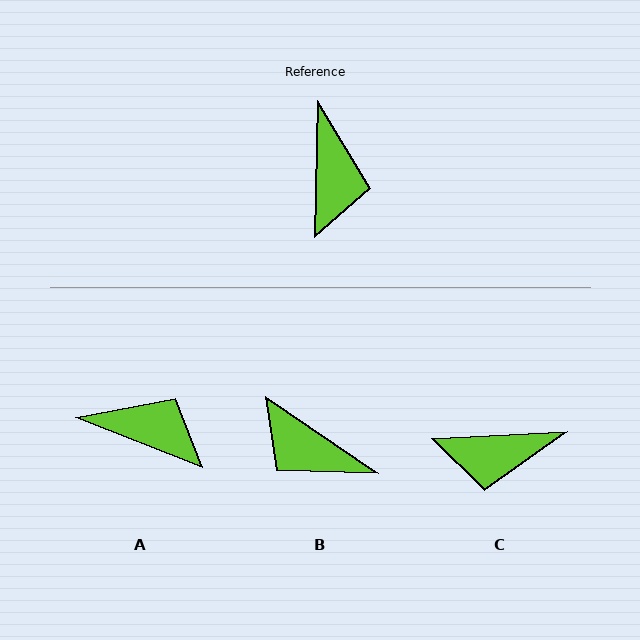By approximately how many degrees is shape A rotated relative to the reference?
Approximately 70 degrees counter-clockwise.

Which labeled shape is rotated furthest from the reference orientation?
B, about 123 degrees away.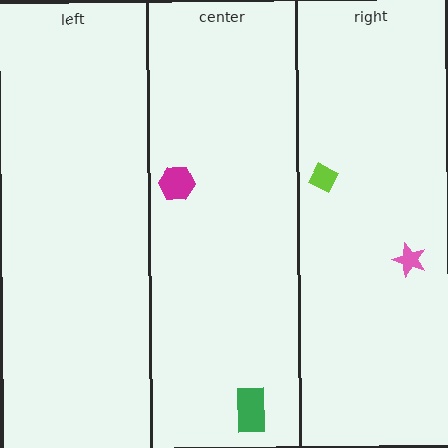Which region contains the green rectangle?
The center region.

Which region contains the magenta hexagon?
The center region.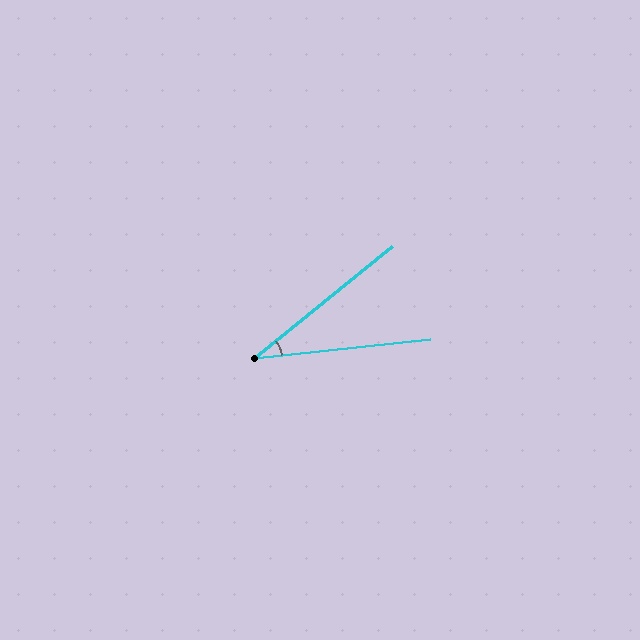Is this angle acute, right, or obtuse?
It is acute.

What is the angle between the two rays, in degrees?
Approximately 33 degrees.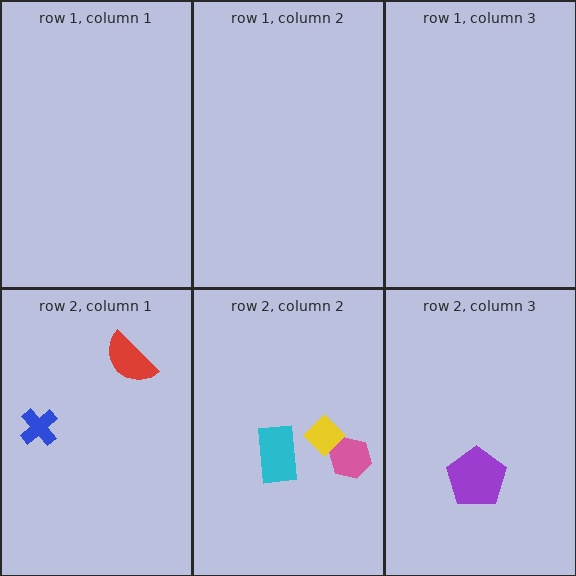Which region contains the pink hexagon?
The row 2, column 2 region.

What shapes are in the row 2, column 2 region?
The cyan rectangle, the yellow diamond, the pink hexagon.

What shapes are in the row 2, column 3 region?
The purple pentagon.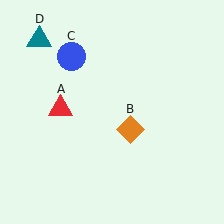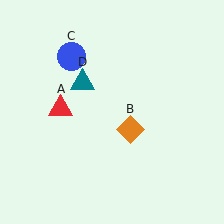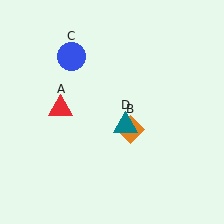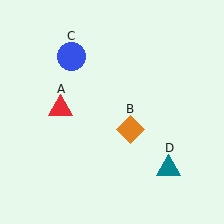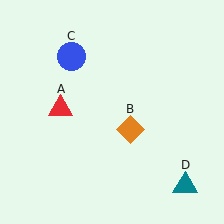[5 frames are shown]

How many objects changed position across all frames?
1 object changed position: teal triangle (object D).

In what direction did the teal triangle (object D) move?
The teal triangle (object D) moved down and to the right.